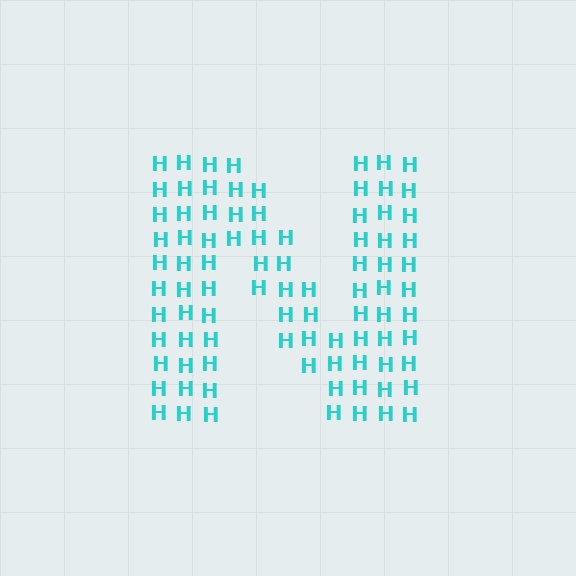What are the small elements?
The small elements are letter H's.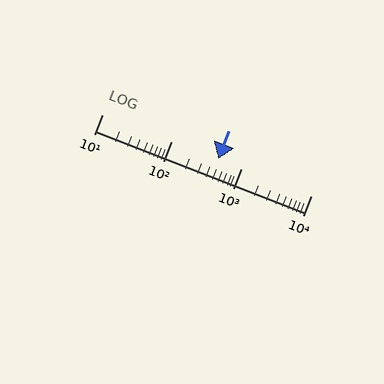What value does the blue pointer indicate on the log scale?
The pointer indicates approximately 470.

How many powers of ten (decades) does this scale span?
The scale spans 3 decades, from 10 to 10000.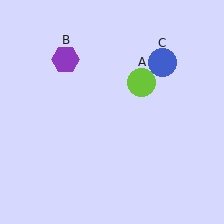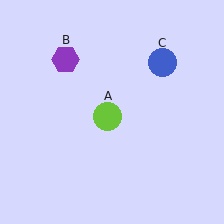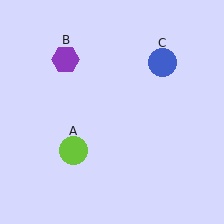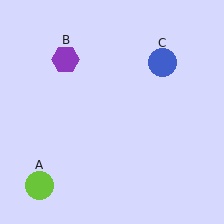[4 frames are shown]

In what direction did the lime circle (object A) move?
The lime circle (object A) moved down and to the left.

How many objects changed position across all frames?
1 object changed position: lime circle (object A).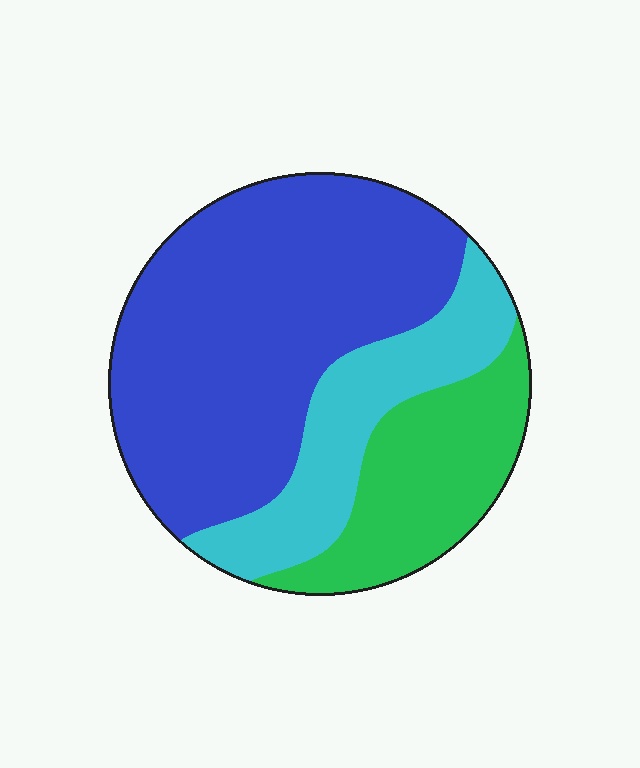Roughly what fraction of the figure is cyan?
Cyan takes up about one fifth (1/5) of the figure.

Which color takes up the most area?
Blue, at roughly 55%.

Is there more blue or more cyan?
Blue.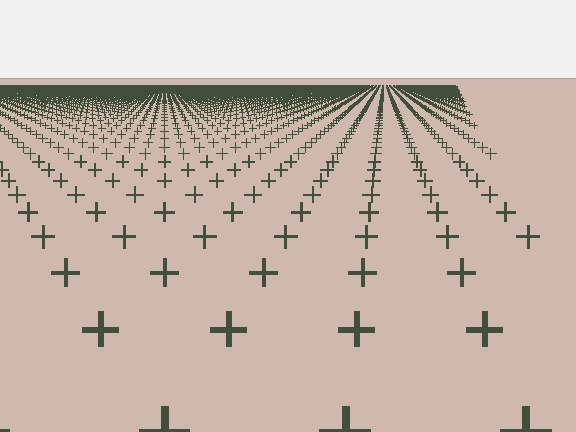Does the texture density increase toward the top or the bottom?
Density increases toward the top.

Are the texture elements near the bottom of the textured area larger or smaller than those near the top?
Larger. Near the bottom, elements are closer to the viewer and appear at a bigger on-screen size.